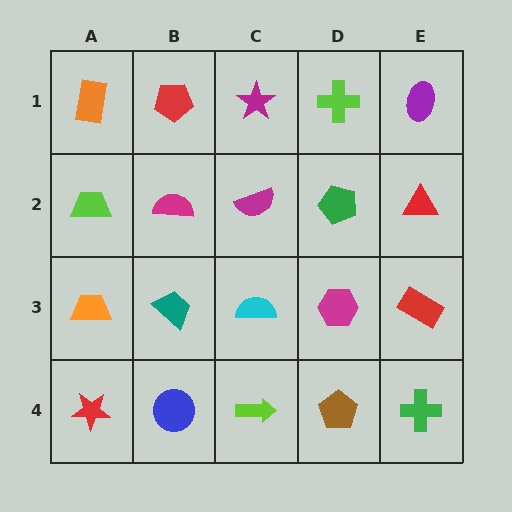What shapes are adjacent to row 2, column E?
A purple ellipse (row 1, column E), a red rectangle (row 3, column E), a green pentagon (row 2, column D).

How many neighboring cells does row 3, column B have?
4.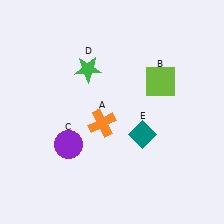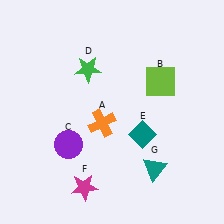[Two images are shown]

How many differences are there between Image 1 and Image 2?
There are 2 differences between the two images.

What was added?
A magenta star (F), a teal triangle (G) were added in Image 2.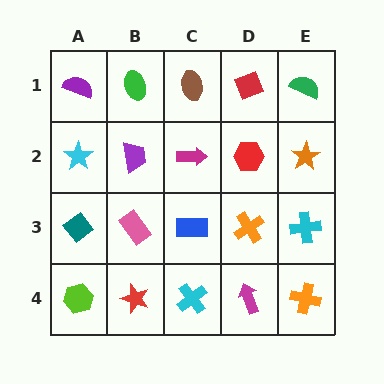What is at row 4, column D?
A magenta arrow.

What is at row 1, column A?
A purple semicircle.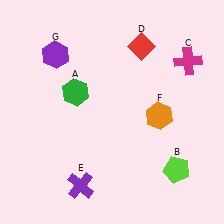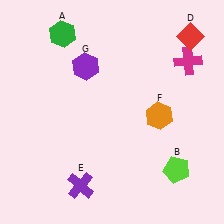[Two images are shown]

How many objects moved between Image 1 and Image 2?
3 objects moved between the two images.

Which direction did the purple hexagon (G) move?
The purple hexagon (G) moved right.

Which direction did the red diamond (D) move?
The red diamond (D) moved right.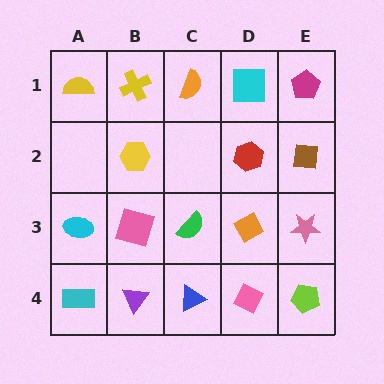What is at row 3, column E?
A pink star.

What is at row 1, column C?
An orange semicircle.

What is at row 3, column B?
A pink square.